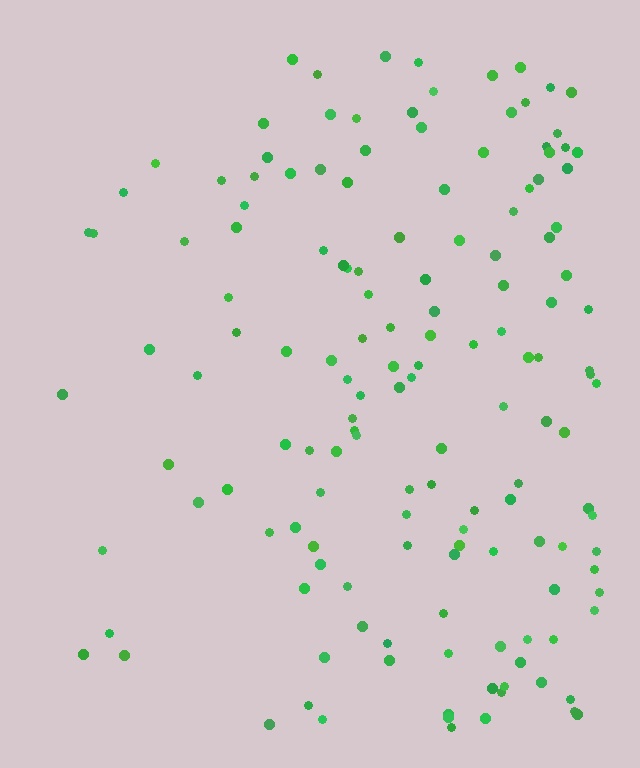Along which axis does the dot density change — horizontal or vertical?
Horizontal.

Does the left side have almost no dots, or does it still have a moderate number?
Still a moderate number, just noticeably fewer than the right.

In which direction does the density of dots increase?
From left to right, with the right side densest.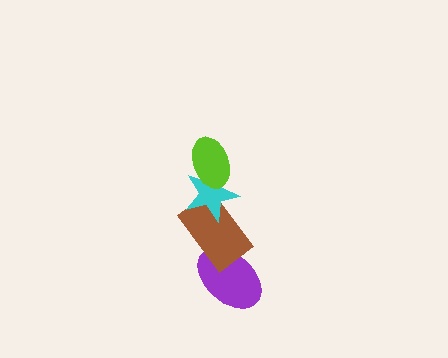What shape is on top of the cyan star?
The lime ellipse is on top of the cyan star.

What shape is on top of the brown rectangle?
The cyan star is on top of the brown rectangle.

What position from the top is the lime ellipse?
The lime ellipse is 1st from the top.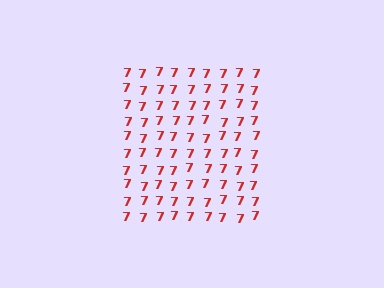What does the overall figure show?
The overall figure shows a square.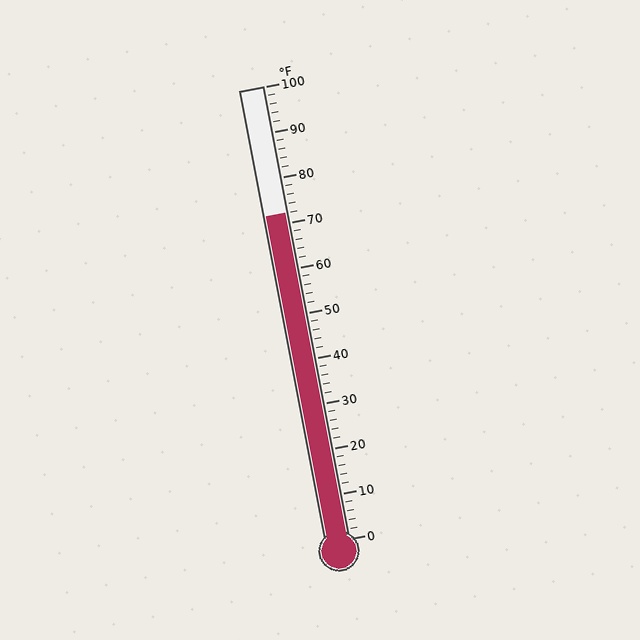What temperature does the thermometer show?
The thermometer shows approximately 72°F.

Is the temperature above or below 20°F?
The temperature is above 20°F.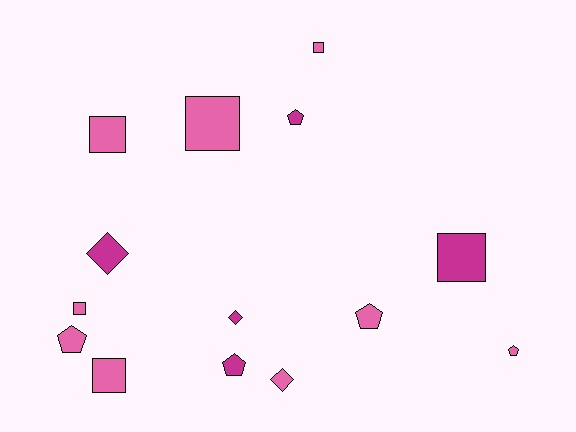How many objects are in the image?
There are 14 objects.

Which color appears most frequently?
Pink, with 9 objects.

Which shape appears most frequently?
Square, with 6 objects.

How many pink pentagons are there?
There are 3 pink pentagons.